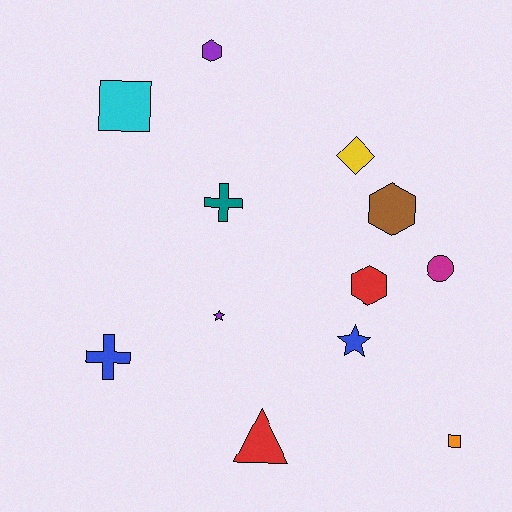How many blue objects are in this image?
There are 2 blue objects.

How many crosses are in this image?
There are 2 crosses.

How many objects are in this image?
There are 12 objects.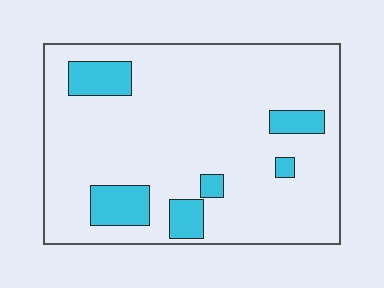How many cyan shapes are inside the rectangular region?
6.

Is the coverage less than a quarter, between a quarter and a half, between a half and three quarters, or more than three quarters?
Less than a quarter.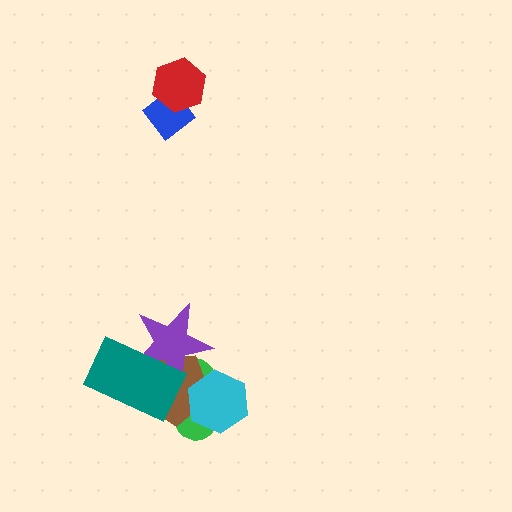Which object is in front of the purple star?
The teal rectangle is in front of the purple star.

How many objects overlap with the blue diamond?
1 object overlaps with the blue diamond.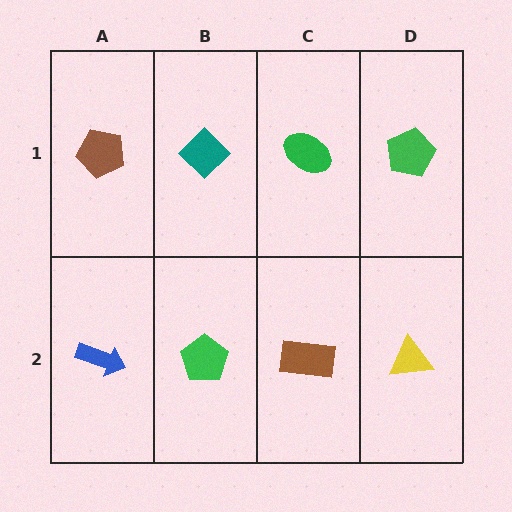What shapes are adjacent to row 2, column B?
A teal diamond (row 1, column B), a blue arrow (row 2, column A), a brown rectangle (row 2, column C).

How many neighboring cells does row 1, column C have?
3.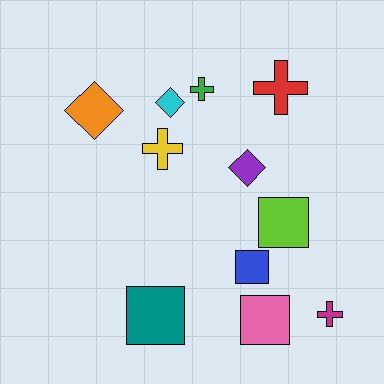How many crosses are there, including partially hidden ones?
There are 4 crosses.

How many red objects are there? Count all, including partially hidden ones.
There is 1 red object.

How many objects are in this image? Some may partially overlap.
There are 11 objects.